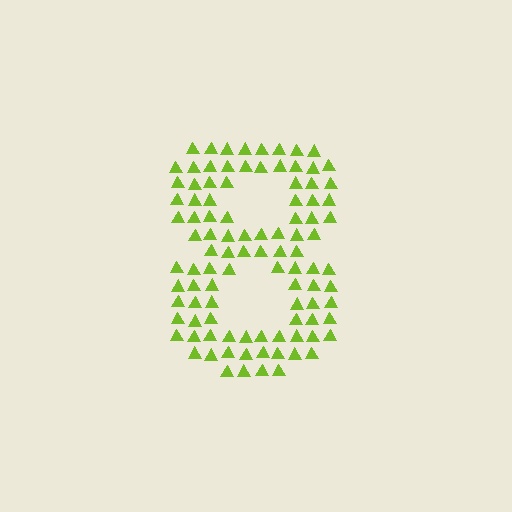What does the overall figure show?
The overall figure shows the digit 8.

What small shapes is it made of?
It is made of small triangles.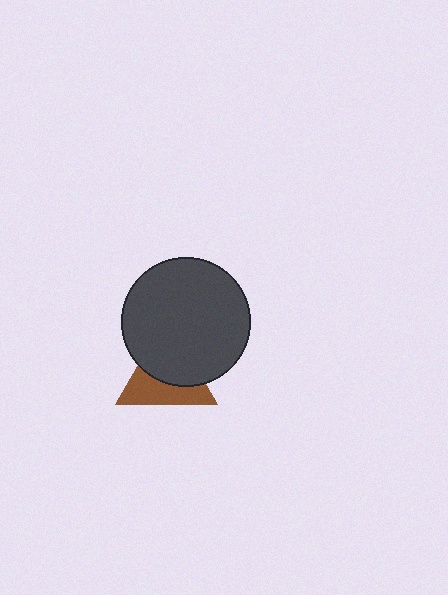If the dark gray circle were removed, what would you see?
You would see the complete brown triangle.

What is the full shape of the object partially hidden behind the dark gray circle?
The partially hidden object is a brown triangle.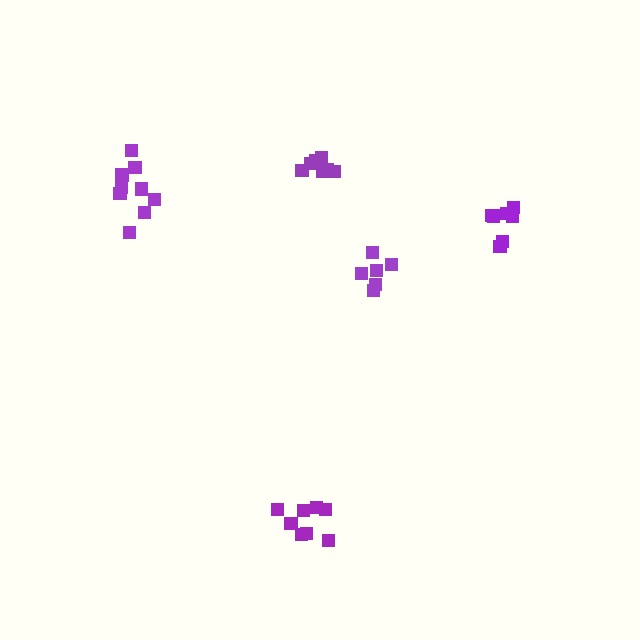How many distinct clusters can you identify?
There are 5 distinct clusters.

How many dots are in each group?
Group 1: 7 dots, Group 2: 7 dots, Group 3: 6 dots, Group 4: 9 dots, Group 5: 8 dots (37 total).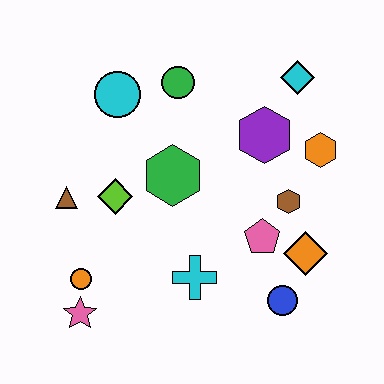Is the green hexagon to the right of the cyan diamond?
No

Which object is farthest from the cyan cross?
The cyan diamond is farthest from the cyan cross.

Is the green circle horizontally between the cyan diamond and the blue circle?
No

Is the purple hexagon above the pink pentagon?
Yes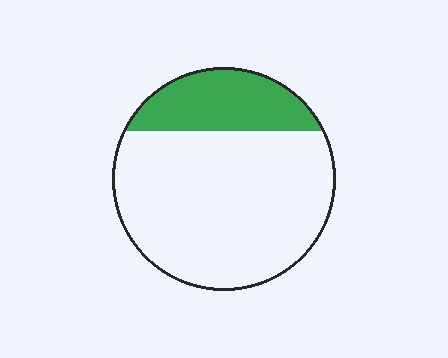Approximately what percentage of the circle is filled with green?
Approximately 25%.